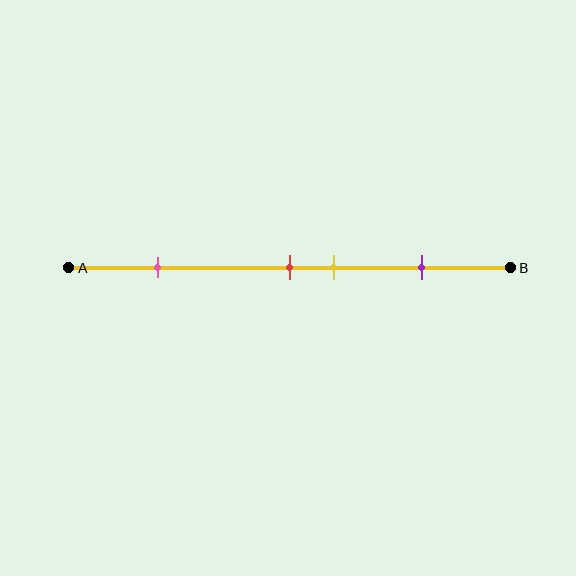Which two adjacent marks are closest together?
The red and yellow marks are the closest adjacent pair.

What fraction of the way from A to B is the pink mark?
The pink mark is approximately 20% (0.2) of the way from A to B.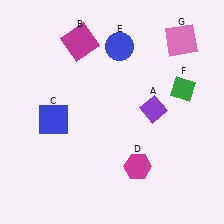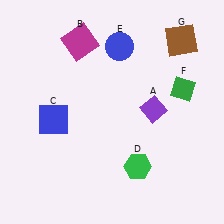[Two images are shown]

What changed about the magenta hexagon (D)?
In Image 1, D is magenta. In Image 2, it changed to green.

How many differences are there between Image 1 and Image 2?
There are 2 differences between the two images.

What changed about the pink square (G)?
In Image 1, G is pink. In Image 2, it changed to brown.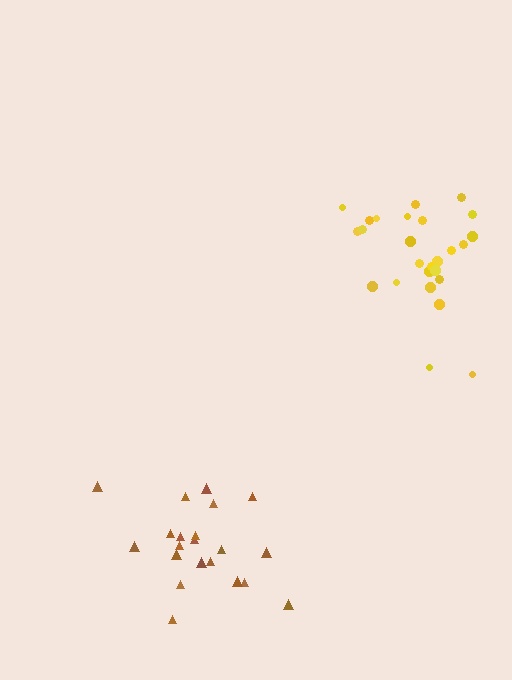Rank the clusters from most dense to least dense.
brown, yellow.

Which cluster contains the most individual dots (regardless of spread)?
Yellow (26).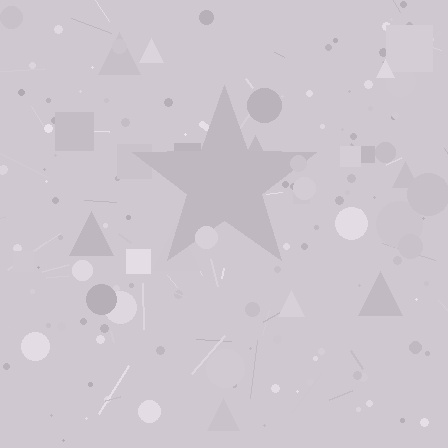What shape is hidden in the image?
A star is hidden in the image.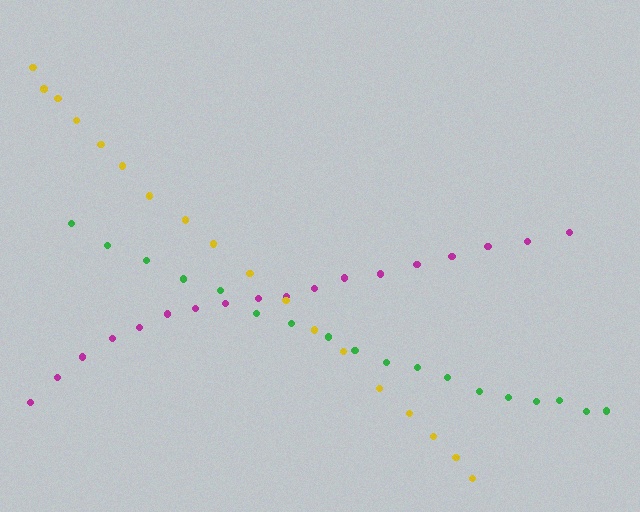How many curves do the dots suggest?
There are 3 distinct paths.